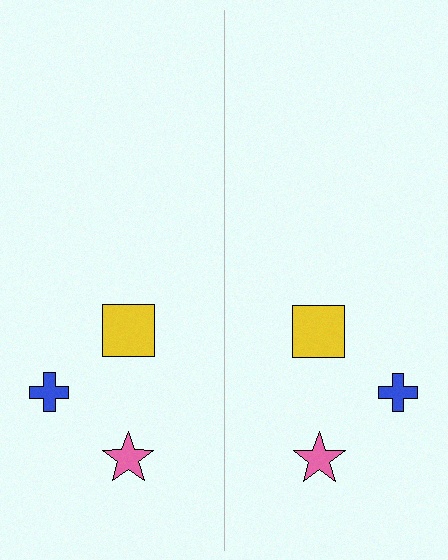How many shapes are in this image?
There are 6 shapes in this image.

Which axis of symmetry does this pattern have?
The pattern has a vertical axis of symmetry running through the center of the image.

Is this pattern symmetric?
Yes, this pattern has bilateral (reflection) symmetry.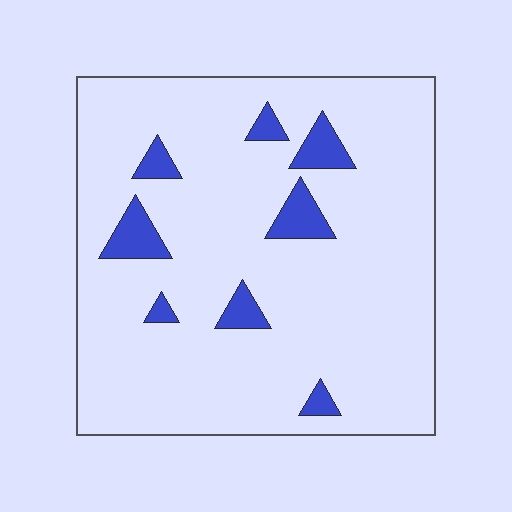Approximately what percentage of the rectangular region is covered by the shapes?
Approximately 10%.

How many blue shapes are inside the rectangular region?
8.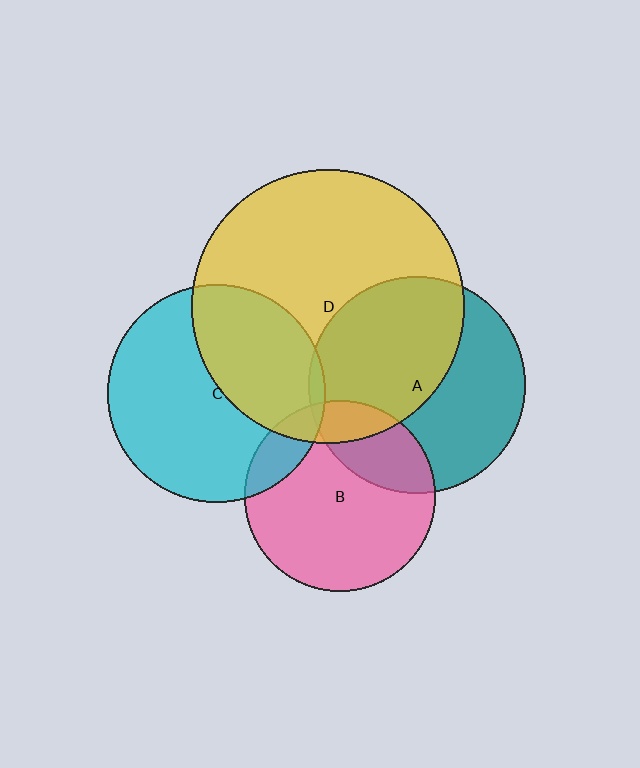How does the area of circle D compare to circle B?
Approximately 2.1 times.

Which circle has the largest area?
Circle D (yellow).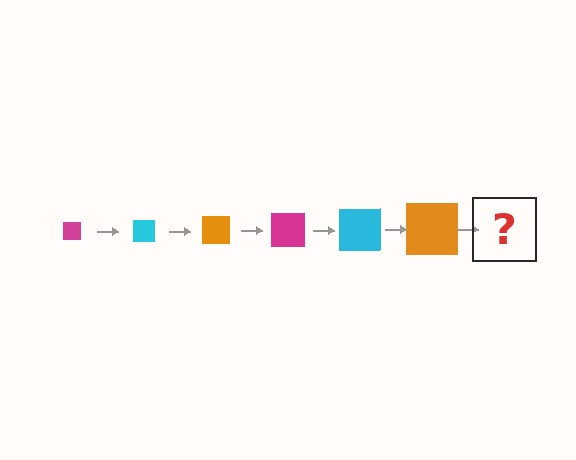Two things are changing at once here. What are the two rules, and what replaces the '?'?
The two rules are that the square grows larger each step and the color cycles through magenta, cyan, and orange. The '?' should be a magenta square, larger than the previous one.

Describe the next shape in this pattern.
It should be a magenta square, larger than the previous one.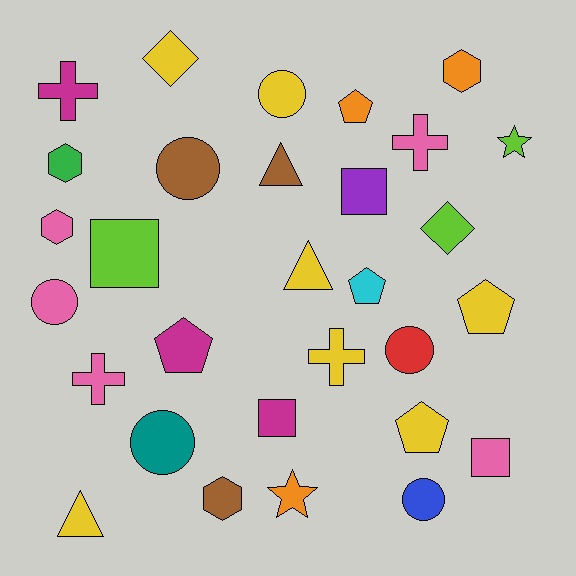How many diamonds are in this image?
There are 2 diamonds.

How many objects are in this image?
There are 30 objects.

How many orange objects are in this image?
There are 3 orange objects.